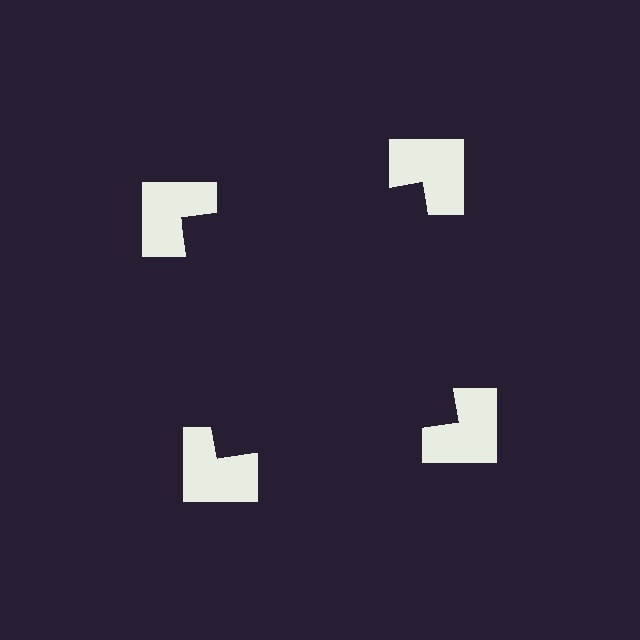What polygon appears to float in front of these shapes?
An illusory square — its edges are inferred from the aligned wedge cuts in the notched squares, not physically drawn.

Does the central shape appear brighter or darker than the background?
It typically appears slightly darker than the background, even though no actual brightness change is drawn.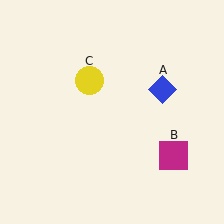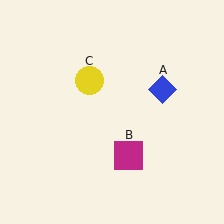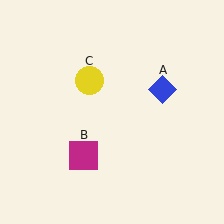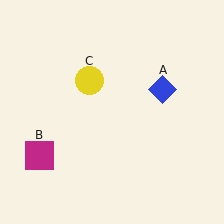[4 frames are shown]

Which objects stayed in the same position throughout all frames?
Blue diamond (object A) and yellow circle (object C) remained stationary.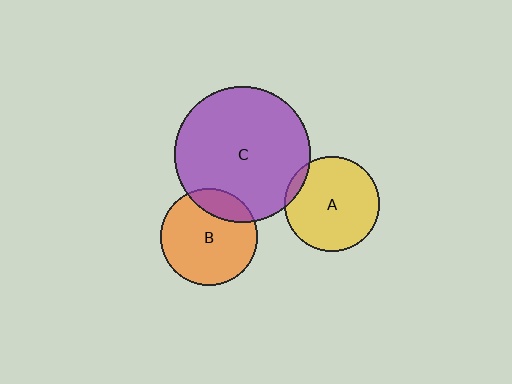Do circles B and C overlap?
Yes.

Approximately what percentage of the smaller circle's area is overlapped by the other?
Approximately 20%.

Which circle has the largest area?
Circle C (purple).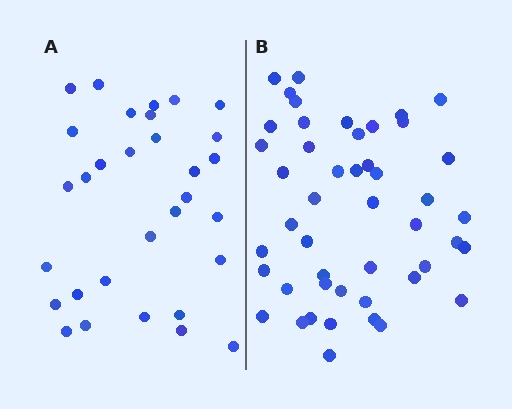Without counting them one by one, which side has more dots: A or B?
Region B (the right region) has more dots.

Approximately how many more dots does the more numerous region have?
Region B has approximately 15 more dots than region A.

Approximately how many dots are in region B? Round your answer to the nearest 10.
About 50 dots. (The exact count is 47, which rounds to 50.)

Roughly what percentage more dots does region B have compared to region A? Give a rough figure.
About 50% more.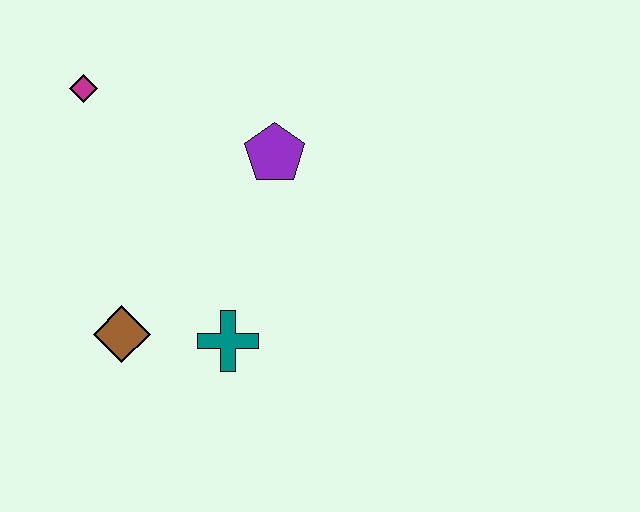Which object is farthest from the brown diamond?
The magenta diamond is farthest from the brown diamond.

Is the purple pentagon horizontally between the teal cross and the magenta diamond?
No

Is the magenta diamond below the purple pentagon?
No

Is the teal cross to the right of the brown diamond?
Yes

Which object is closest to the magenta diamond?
The purple pentagon is closest to the magenta diamond.